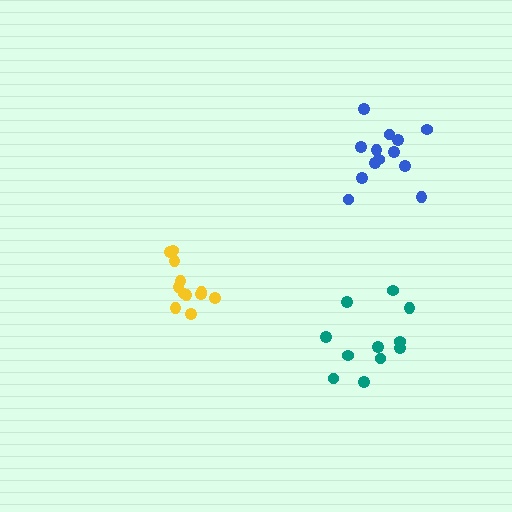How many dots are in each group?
Group 1: 13 dots, Group 2: 12 dots, Group 3: 11 dots (36 total).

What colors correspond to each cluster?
The clusters are colored: blue, yellow, teal.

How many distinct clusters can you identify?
There are 3 distinct clusters.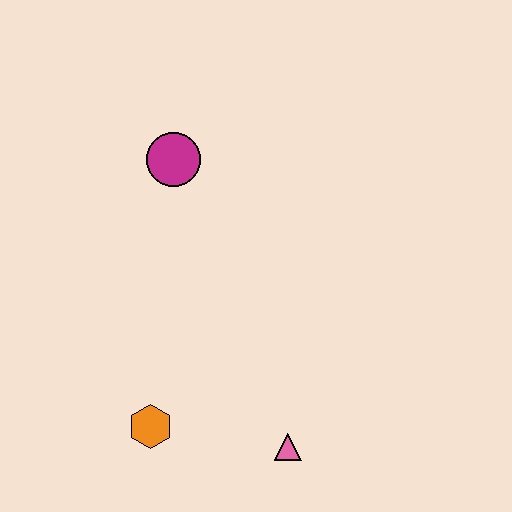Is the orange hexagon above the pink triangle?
Yes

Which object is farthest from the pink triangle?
The magenta circle is farthest from the pink triangle.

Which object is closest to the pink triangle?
The orange hexagon is closest to the pink triangle.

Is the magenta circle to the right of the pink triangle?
No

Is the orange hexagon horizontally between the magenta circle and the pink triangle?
No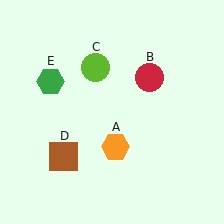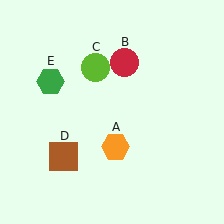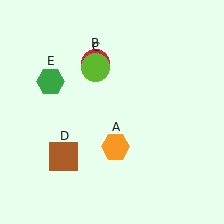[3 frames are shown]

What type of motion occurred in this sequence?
The red circle (object B) rotated counterclockwise around the center of the scene.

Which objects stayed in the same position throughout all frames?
Orange hexagon (object A) and lime circle (object C) and brown square (object D) and green hexagon (object E) remained stationary.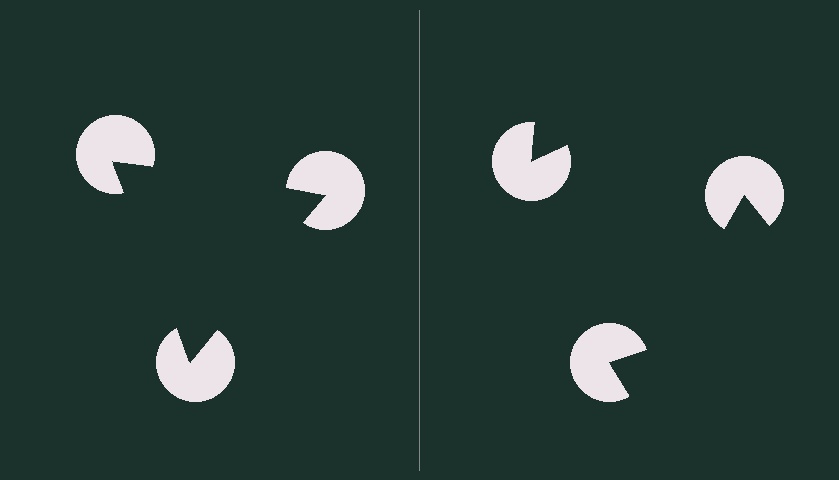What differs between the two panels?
The pac-man discs are positioned identically on both sides; only the wedge orientations differ. On the left they align to a triangle; on the right they are misaligned.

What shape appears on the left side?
An illusory triangle.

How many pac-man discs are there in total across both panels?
6 — 3 on each side.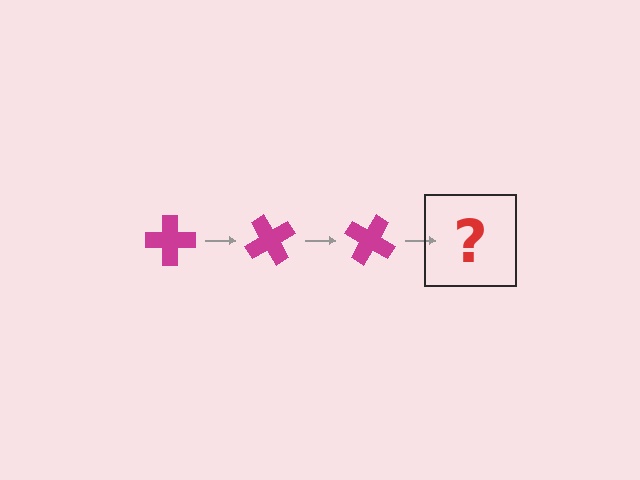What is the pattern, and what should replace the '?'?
The pattern is that the cross rotates 60 degrees each step. The '?' should be a magenta cross rotated 180 degrees.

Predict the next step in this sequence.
The next step is a magenta cross rotated 180 degrees.